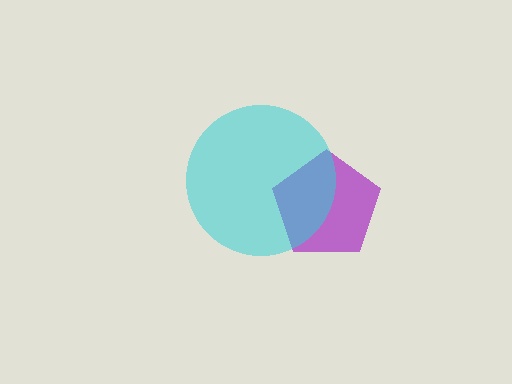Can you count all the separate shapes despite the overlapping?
Yes, there are 2 separate shapes.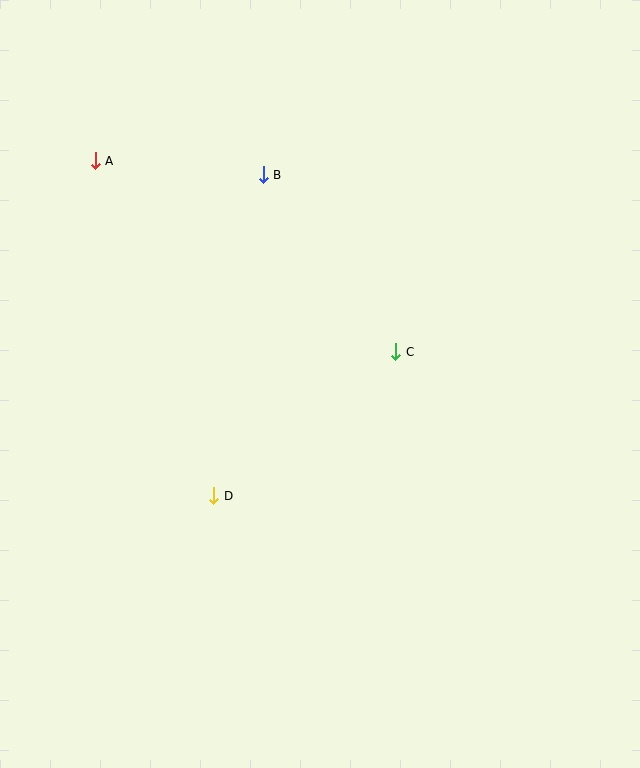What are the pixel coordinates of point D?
Point D is at (214, 496).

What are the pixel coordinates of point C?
Point C is at (396, 352).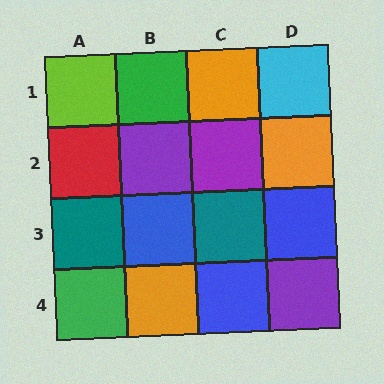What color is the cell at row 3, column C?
Teal.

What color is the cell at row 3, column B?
Blue.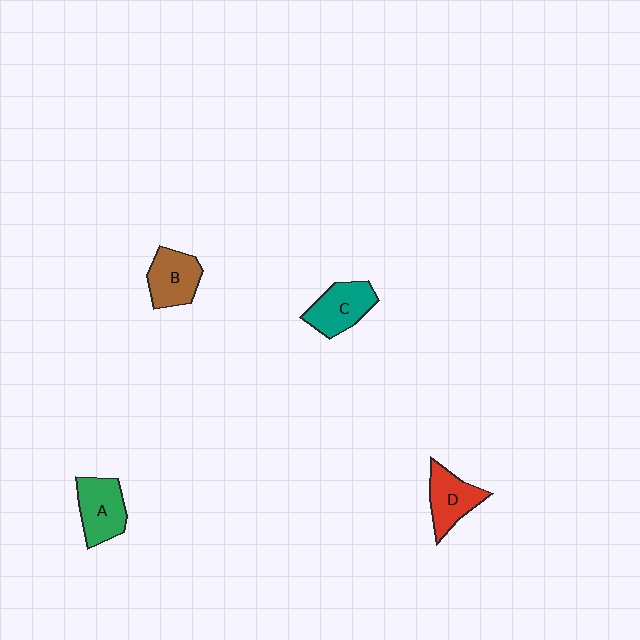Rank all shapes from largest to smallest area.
From largest to smallest: A (green), C (teal), B (brown), D (red).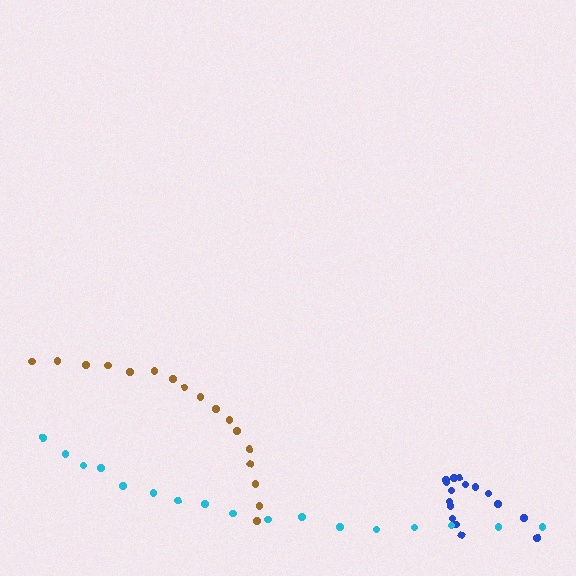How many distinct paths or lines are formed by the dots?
There are 3 distinct paths.